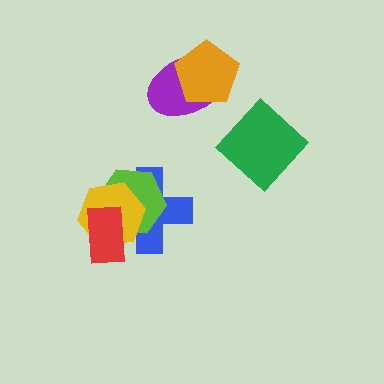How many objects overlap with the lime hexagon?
3 objects overlap with the lime hexagon.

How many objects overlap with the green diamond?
0 objects overlap with the green diamond.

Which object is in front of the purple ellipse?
The orange pentagon is in front of the purple ellipse.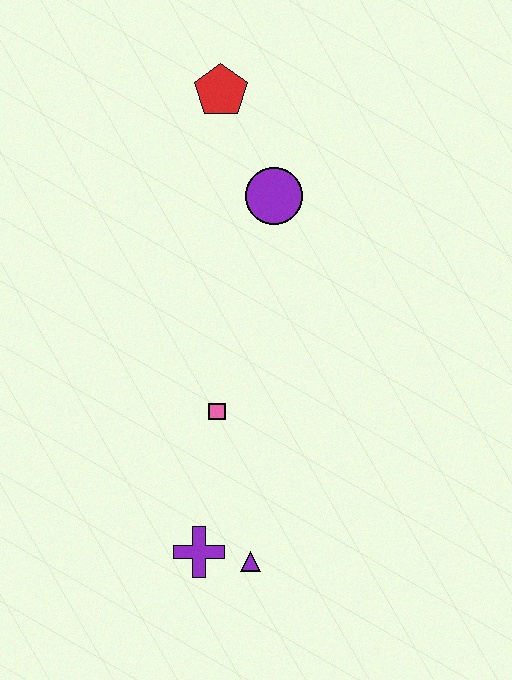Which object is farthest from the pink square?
The red pentagon is farthest from the pink square.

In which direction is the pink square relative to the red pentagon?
The pink square is below the red pentagon.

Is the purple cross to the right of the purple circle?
No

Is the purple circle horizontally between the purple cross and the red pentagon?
No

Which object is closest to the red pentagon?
The purple circle is closest to the red pentagon.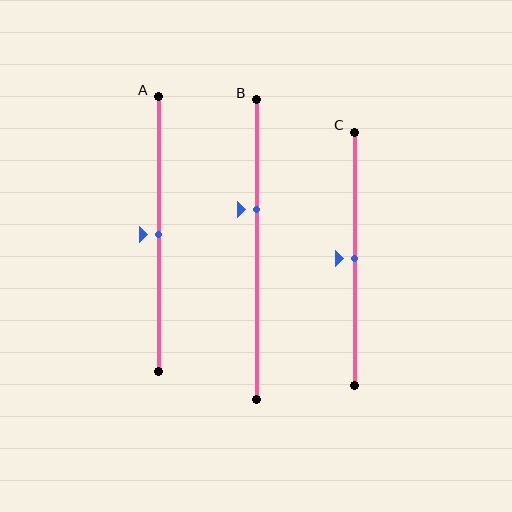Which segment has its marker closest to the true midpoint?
Segment A has its marker closest to the true midpoint.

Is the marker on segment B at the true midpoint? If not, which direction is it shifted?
No, the marker on segment B is shifted upward by about 13% of the segment length.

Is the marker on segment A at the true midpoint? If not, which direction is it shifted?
Yes, the marker on segment A is at the true midpoint.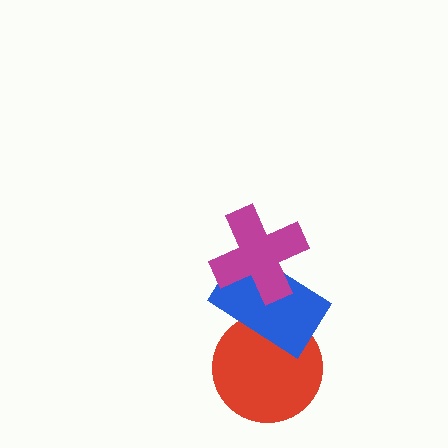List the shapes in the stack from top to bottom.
From top to bottom: the magenta cross, the blue rectangle, the red circle.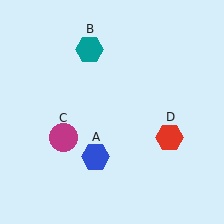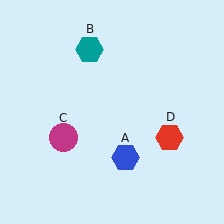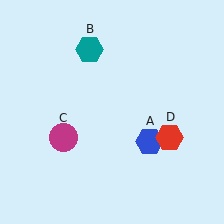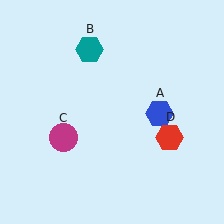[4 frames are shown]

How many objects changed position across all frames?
1 object changed position: blue hexagon (object A).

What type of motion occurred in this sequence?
The blue hexagon (object A) rotated counterclockwise around the center of the scene.